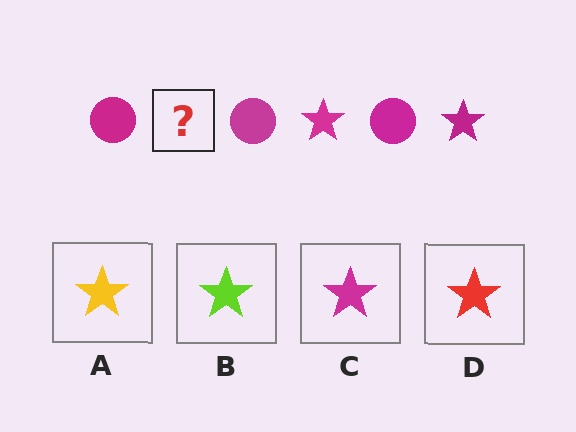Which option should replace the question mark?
Option C.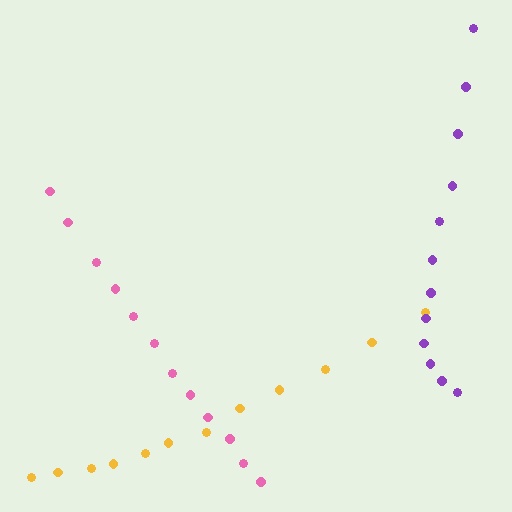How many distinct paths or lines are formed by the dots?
There are 3 distinct paths.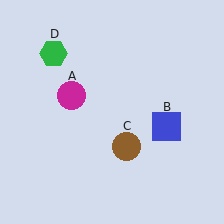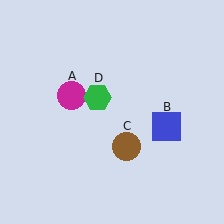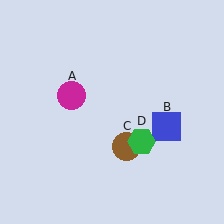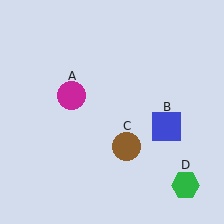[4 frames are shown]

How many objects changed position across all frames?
1 object changed position: green hexagon (object D).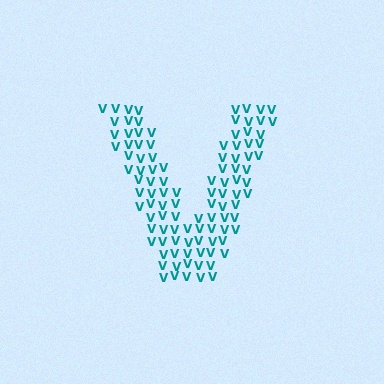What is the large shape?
The large shape is the letter V.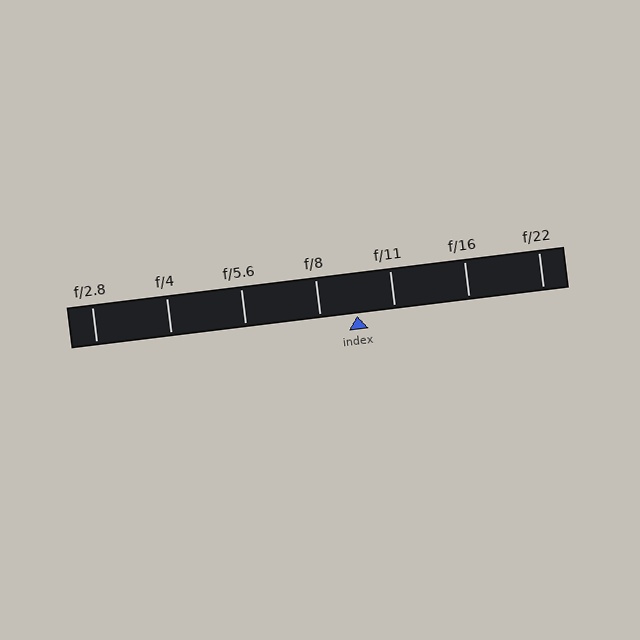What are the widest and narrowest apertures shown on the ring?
The widest aperture shown is f/2.8 and the narrowest is f/22.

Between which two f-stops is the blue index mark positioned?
The index mark is between f/8 and f/11.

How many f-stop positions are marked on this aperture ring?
There are 7 f-stop positions marked.